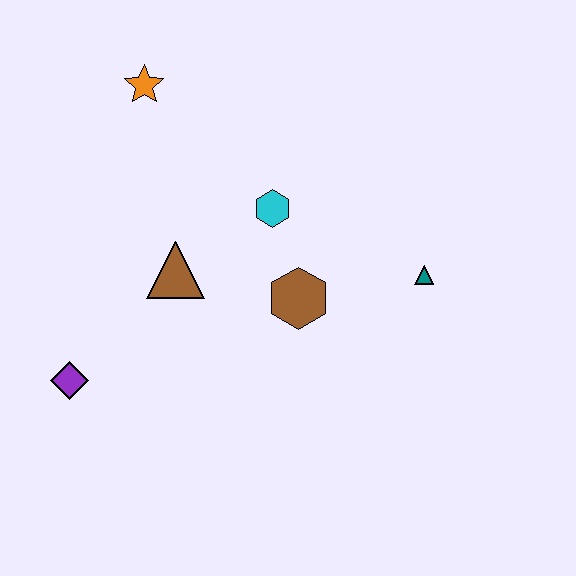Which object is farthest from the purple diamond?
The teal triangle is farthest from the purple diamond.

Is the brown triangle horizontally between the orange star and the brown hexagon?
Yes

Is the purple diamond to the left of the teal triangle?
Yes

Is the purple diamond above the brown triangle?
No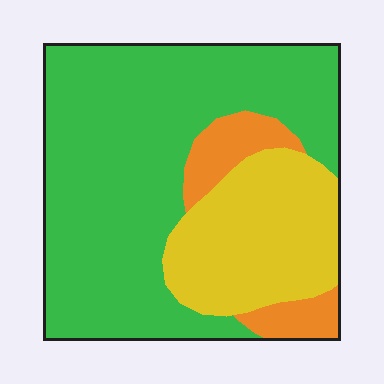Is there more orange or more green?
Green.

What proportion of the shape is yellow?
Yellow covers 26% of the shape.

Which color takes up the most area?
Green, at roughly 65%.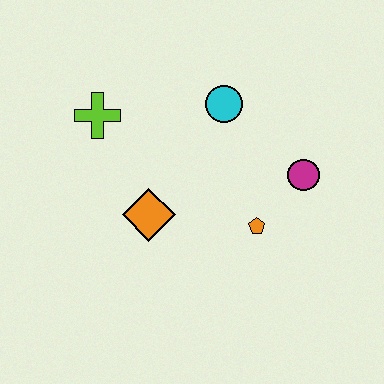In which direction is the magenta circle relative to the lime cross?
The magenta circle is to the right of the lime cross.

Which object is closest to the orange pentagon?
The magenta circle is closest to the orange pentagon.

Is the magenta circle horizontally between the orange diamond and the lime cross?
No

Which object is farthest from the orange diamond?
The magenta circle is farthest from the orange diamond.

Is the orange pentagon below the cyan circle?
Yes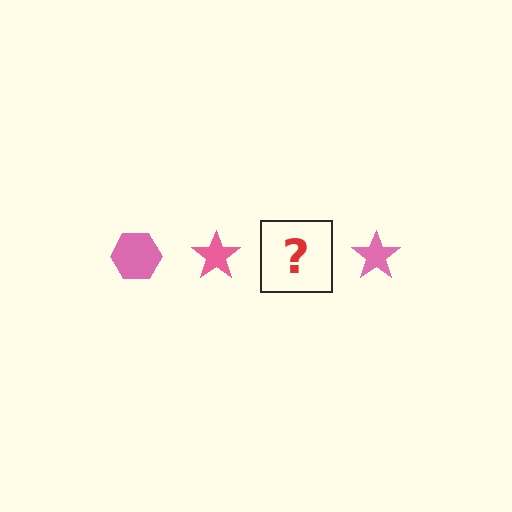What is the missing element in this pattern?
The missing element is a pink hexagon.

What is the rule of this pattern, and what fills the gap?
The rule is that the pattern cycles through hexagon, star shapes in pink. The gap should be filled with a pink hexagon.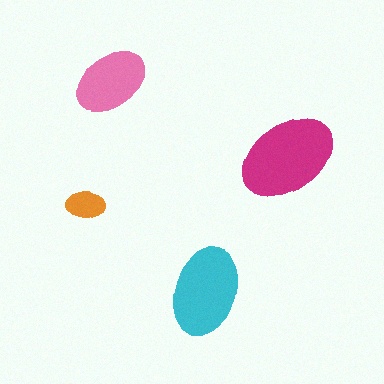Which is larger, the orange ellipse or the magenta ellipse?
The magenta one.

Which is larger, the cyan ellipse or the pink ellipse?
The cyan one.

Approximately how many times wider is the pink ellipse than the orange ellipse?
About 2 times wider.